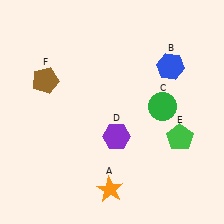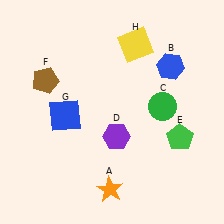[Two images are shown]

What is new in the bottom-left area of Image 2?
A blue square (G) was added in the bottom-left area of Image 2.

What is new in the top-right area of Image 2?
A yellow square (H) was added in the top-right area of Image 2.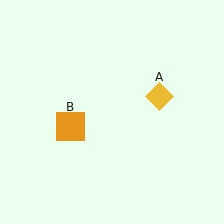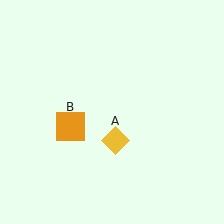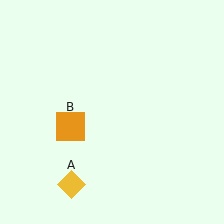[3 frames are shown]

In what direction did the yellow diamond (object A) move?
The yellow diamond (object A) moved down and to the left.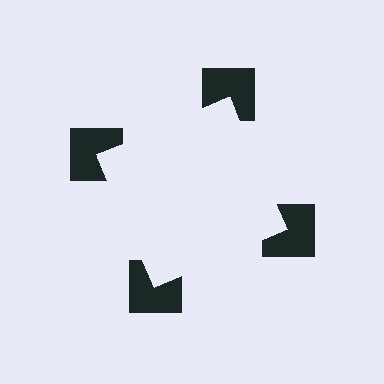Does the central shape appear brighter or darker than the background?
It typically appears slightly brighter than the background, even though no actual brightness change is drawn.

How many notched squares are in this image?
There are 4 — one at each vertex of the illusory square.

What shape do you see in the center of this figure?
An illusory square — its edges are inferred from the aligned wedge cuts in the notched squares, not physically drawn.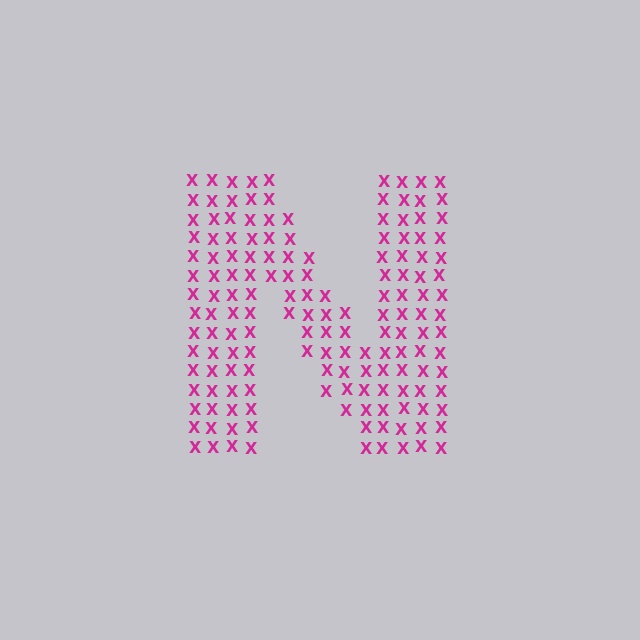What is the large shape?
The large shape is the letter N.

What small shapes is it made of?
It is made of small letter X's.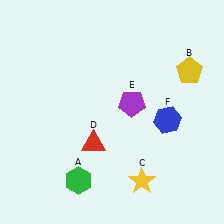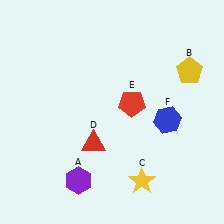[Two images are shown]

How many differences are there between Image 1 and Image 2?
There are 2 differences between the two images.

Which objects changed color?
A changed from green to purple. E changed from purple to red.